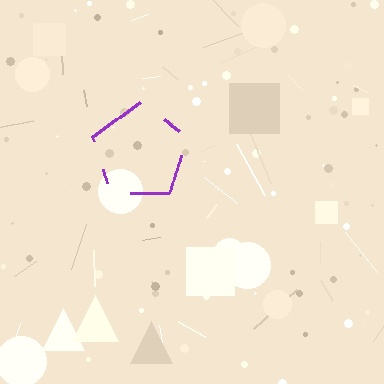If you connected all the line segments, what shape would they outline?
They would outline a pentagon.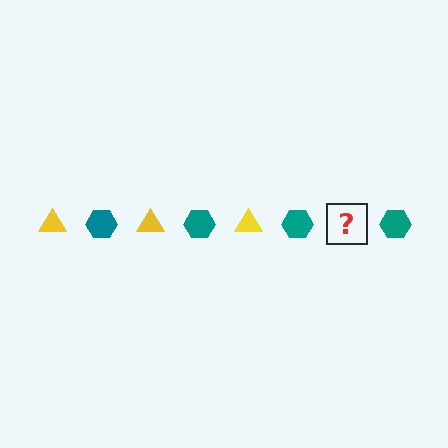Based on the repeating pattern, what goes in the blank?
The blank should be a yellow triangle.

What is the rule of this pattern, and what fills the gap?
The rule is that the pattern alternates between yellow triangle and teal hexagon. The gap should be filled with a yellow triangle.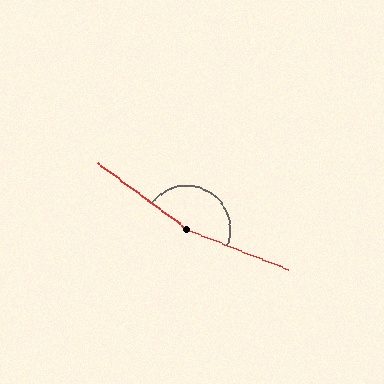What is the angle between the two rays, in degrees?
Approximately 164 degrees.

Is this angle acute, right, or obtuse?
It is obtuse.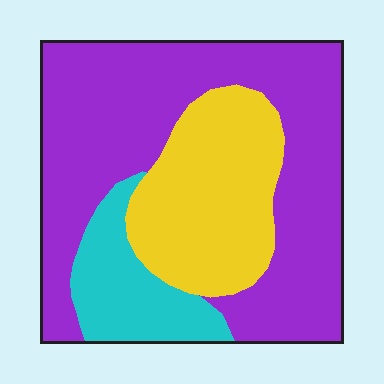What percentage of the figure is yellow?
Yellow takes up between a sixth and a third of the figure.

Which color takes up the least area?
Cyan, at roughly 15%.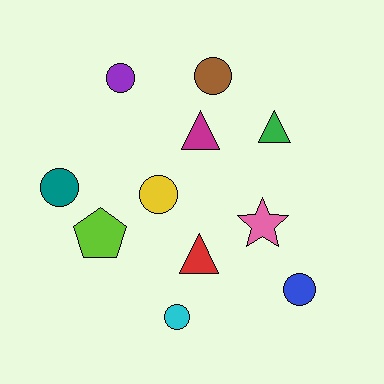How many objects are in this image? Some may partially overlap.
There are 11 objects.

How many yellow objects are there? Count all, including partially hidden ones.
There is 1 yellow object.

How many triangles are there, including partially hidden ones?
There are 3 triangles.